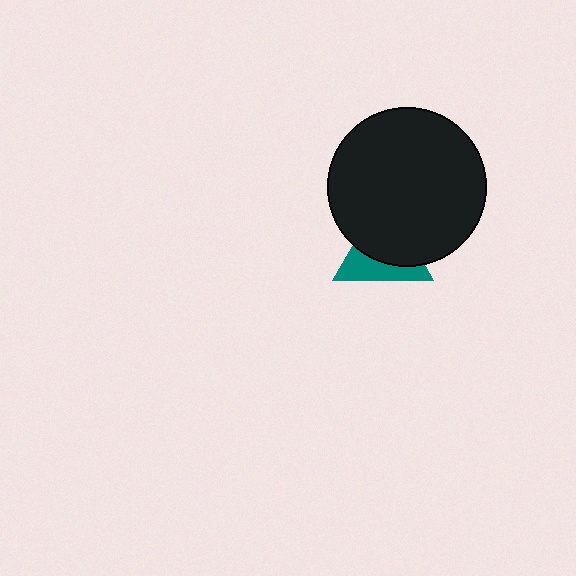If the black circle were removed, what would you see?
You would see the complete teal triangle.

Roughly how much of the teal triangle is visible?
A small part of it is visible (roughly 41%).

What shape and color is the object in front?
The object in front is a black circle.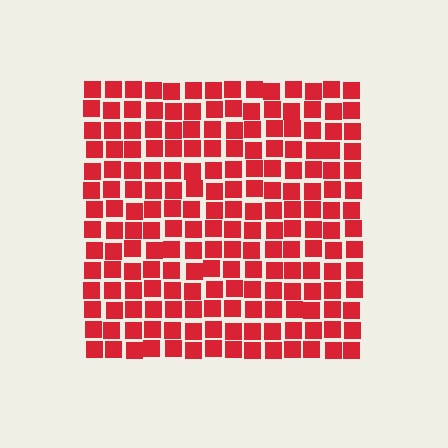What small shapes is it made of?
It is made of small squares.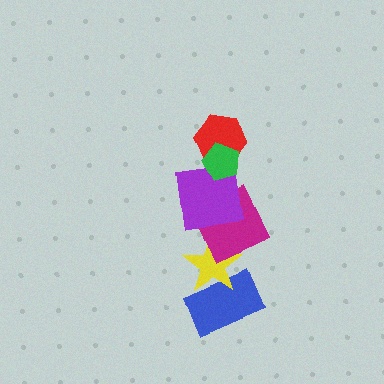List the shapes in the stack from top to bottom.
From top to bottom: the green pentagon, the red hexagon, the purple square, the magenta square, the yellow star, the blue rectangle.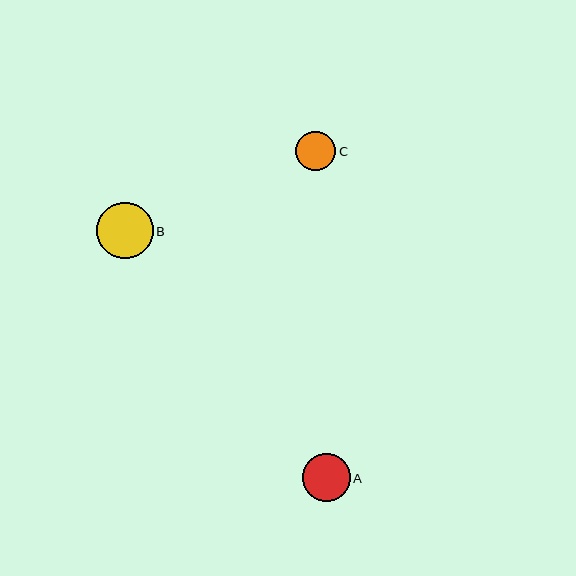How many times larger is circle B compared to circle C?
Circle B is approximately 1.4 times the size of circle C.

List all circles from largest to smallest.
From largest to smallest: B, A, C.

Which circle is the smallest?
Circle C is the smallest with a size of approximately 40 pixels.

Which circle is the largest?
Circle B is the largest with a size of approximately 56 pixels.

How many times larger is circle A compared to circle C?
Circle A is approximately 1.2 times the size of circle C.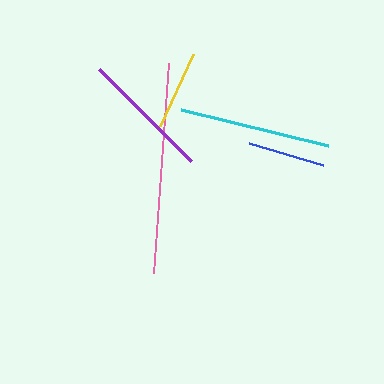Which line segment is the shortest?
The blue line is the shortest at approximately 77 pixels.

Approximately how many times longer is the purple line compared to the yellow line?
The purple line is approximately 1.6 times the length of the yellow line.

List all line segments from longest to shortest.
From longest to shortest: pink, cyan, purple, yellow, blue.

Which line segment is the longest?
The pink line is the longest at approximately 211 pixels.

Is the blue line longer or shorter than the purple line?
The purple line is longer than the blue line.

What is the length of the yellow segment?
The yellow segment is approximately 79 pixels long.